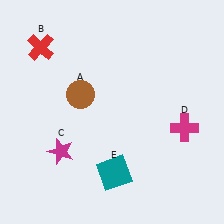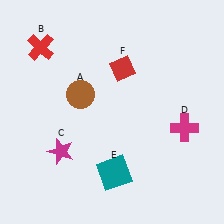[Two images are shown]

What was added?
A red diamond (F) was added in Image 2.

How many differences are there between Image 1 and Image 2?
There is 1 difference between the two images.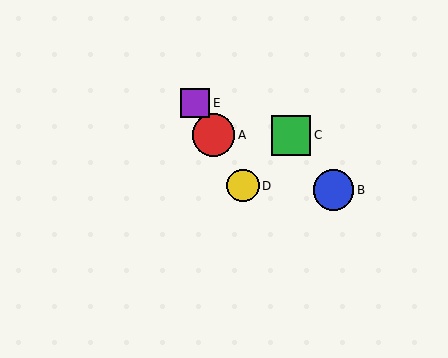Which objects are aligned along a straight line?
Objects A, D, E are aligned along a straight line.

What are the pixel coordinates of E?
Object E is at (195, 103).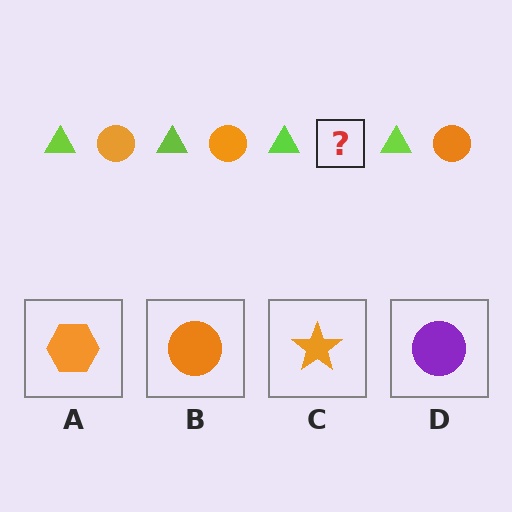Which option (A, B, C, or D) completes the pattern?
B.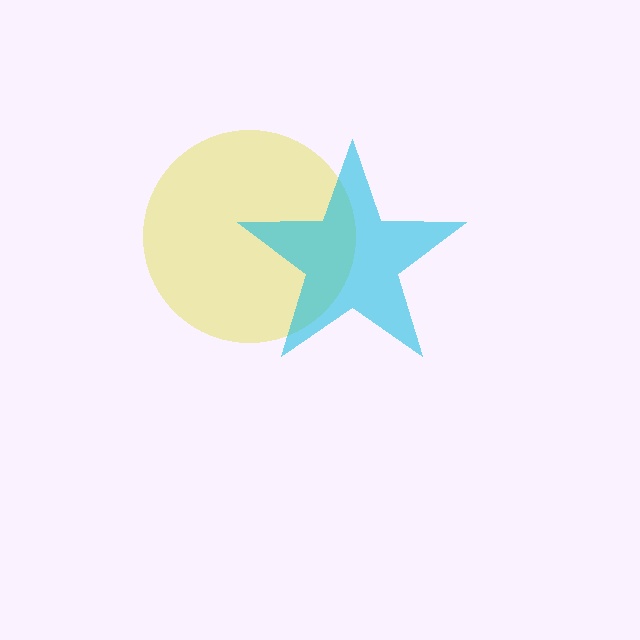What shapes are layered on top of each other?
The layered shapes are: a yellow circle, a cyan star.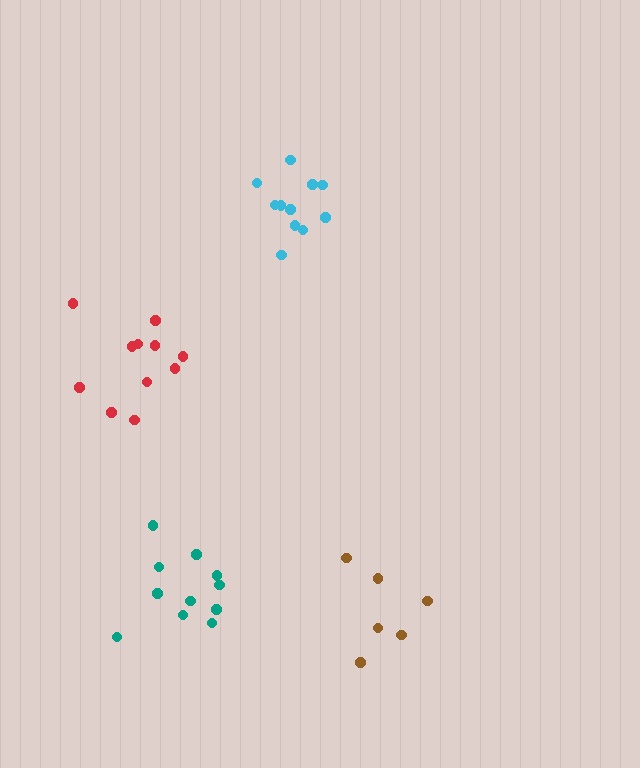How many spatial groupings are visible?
There are 4 spatial groupings.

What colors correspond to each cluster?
The clusters are colored: teal, red, brown, cyan.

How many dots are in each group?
Group 1: 11 dots, Group 2: 11 dots, Group 3: 6 dots, Group 4: 11 dots (39 total).